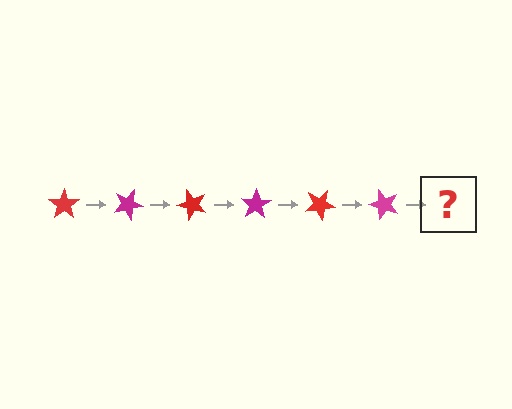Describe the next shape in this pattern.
It should be a red star, rotated 150 degrees from the start.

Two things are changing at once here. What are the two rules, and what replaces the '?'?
The two rules are that it rotates 25 degrees each step and the color cycles through red and magenta. The '?' should be a red star, rotated 150 degrees from the start.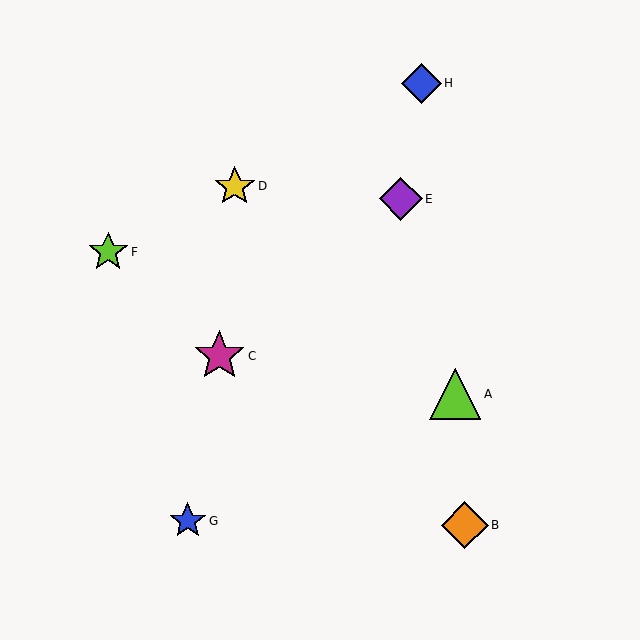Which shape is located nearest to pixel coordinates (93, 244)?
The lime star (labeled F) at (108, 252) is nearest to that location.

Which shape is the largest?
The lime triangle (labeled A) is the largest.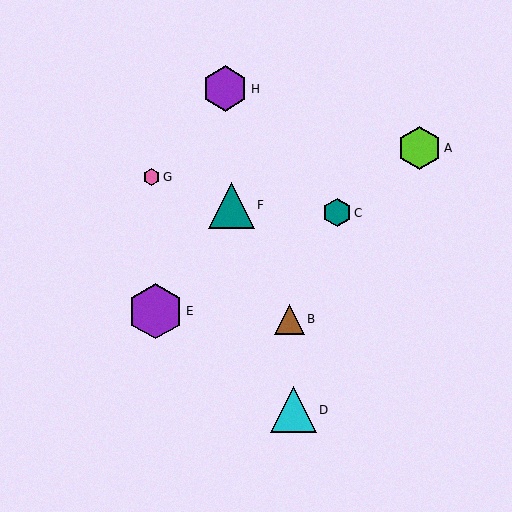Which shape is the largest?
The purple hexagon (labeled E) is the largest.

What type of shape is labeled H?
Shape H is a purple hexagon.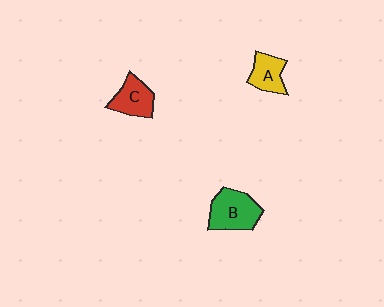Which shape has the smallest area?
Shape A (yellow).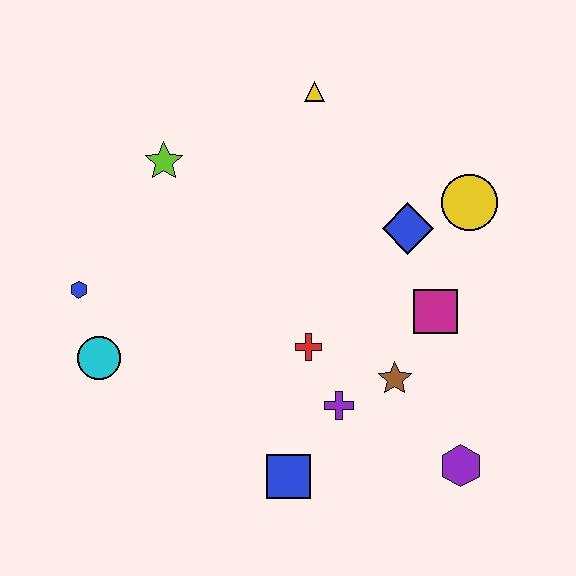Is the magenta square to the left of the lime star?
No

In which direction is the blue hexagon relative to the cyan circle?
The blue hexagon is above the cyan circle.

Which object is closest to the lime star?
The blue hexagon is closest to the lime star.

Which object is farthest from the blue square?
The yellow triangle is farthest from the blue square.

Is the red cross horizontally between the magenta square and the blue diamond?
No